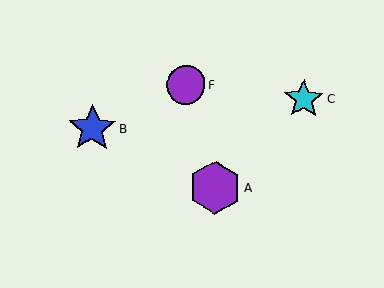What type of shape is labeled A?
Shape A is a purple hexagon.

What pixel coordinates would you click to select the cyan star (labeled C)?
Click at (304, 99) to select the cyan star C.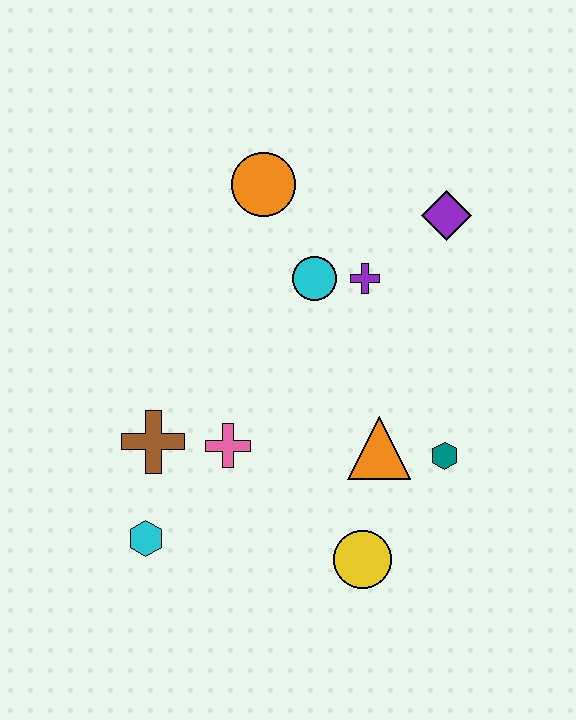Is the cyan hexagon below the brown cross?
Yes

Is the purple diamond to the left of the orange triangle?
No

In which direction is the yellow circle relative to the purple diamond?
The yellow circle is below the purple diamond.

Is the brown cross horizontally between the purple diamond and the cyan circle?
No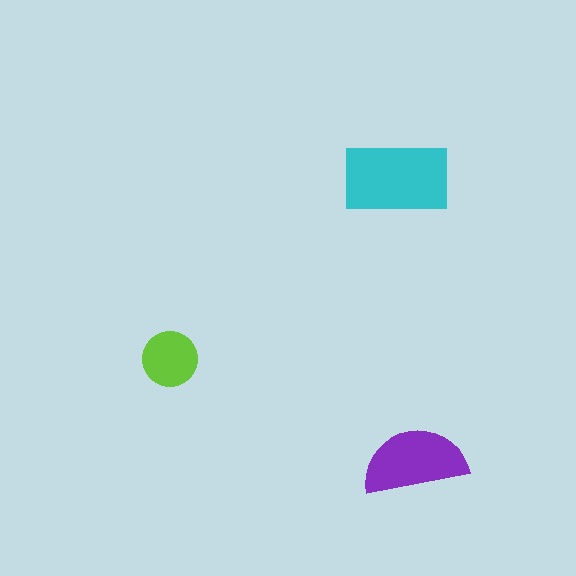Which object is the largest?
The cyan rectangle.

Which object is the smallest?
The lime circle.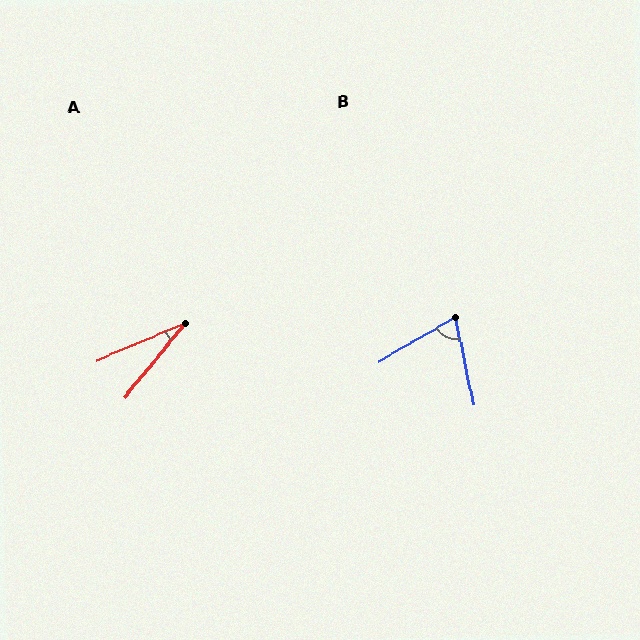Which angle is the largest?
B, at approximately 72 degrees.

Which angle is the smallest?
A, at approximately 28 degrees.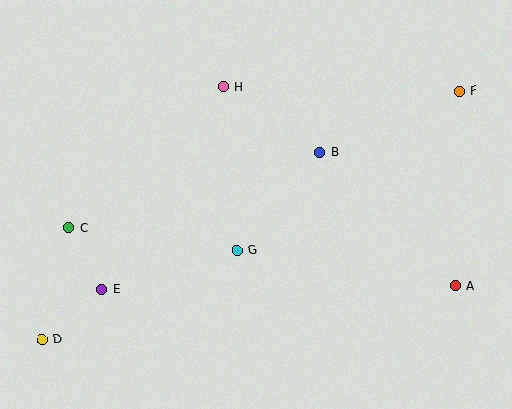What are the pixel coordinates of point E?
Point E is at (102, 289).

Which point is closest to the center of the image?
Point G at (237, 250) is closest to the center.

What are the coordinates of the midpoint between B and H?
The midpoint between B and H is at (272, 120).